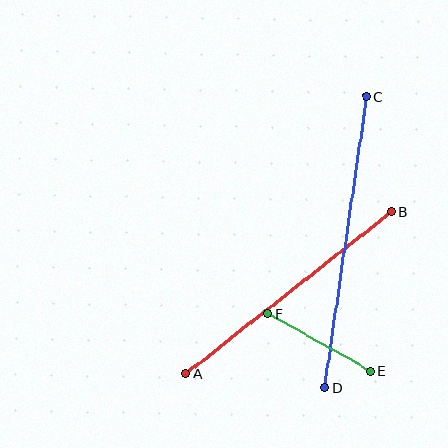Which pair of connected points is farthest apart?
Points C and D are farthest apart.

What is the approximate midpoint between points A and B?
The midpoint is at approximately (289, 293) pixels.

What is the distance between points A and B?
The distance is approximately 262 pixels.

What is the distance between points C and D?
The distance is approximately 295 pixels.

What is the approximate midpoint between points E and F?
The midpoint is at approximately (319, 342) pixels.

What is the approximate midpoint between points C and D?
The midpoint is at approximately (346, 242) pixels.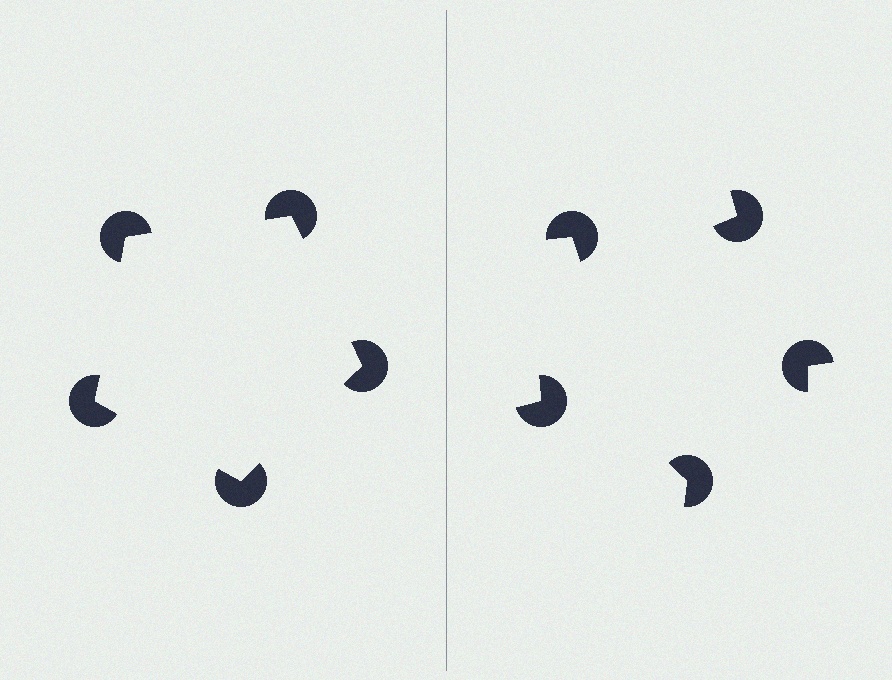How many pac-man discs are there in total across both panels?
10 — 5 on each side.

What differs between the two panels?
The pac-man discs are positioned identically on both sides; only the wedge orientations differ. On the left they align to a pentagon; on the right they are misaligned.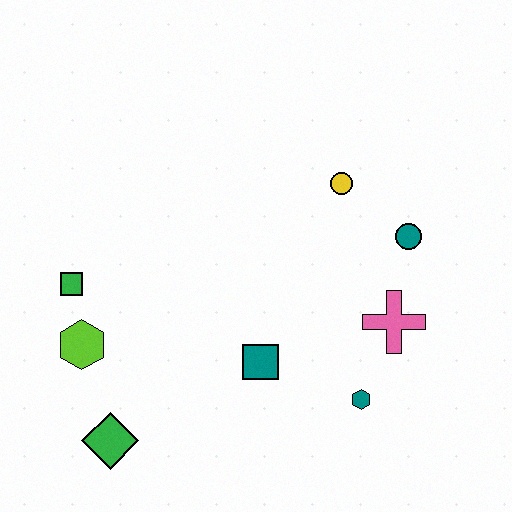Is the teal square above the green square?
No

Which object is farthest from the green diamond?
The teal circle is farthest from the green diamond.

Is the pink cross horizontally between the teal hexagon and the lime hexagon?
No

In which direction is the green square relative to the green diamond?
The green square is above the green diamond.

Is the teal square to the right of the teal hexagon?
No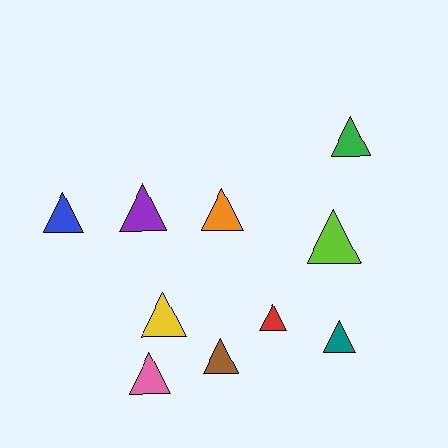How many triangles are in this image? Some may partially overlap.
There are 10 triangles.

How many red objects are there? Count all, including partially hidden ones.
There is 1 red object.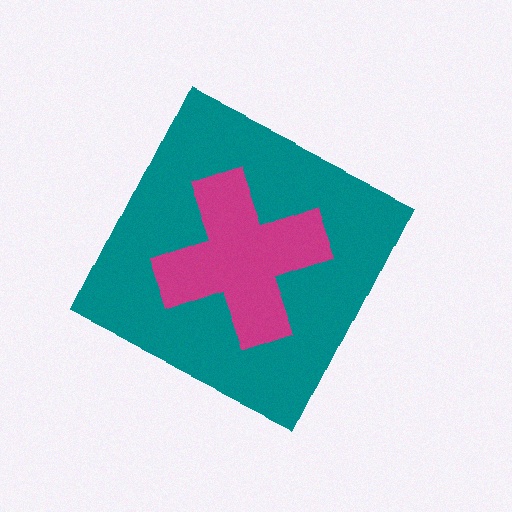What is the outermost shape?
The teal diamond.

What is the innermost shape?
The magenta cross.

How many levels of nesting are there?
2.